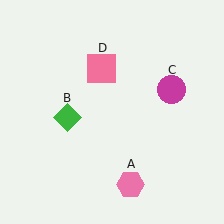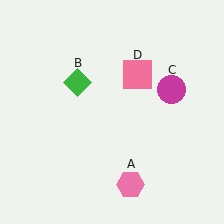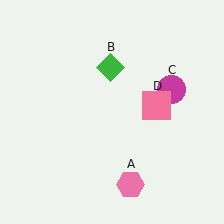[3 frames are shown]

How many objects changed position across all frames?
2 objects changed position: green diamond (object B), pink square (object D).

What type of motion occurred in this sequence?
The green diamond (object B), pink square (object D) rotated clockwise around the center of the scene.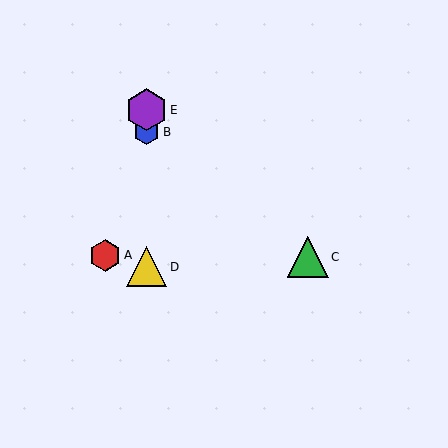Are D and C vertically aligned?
No, D is at x≈147 and C is at x≈308.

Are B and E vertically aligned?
Yes, both are at x≈147.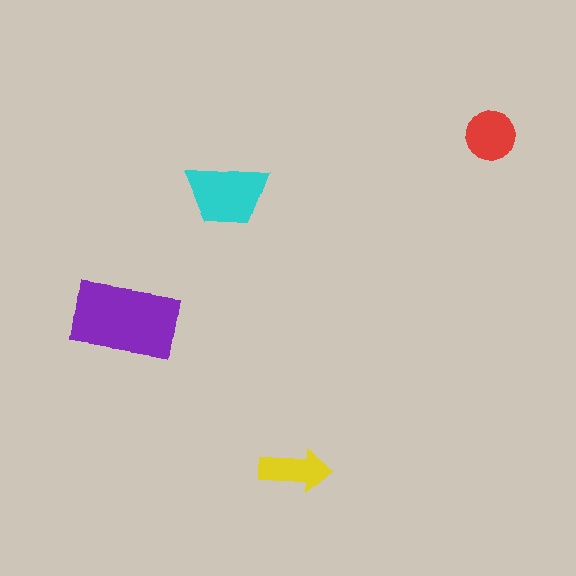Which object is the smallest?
The yellow arrow.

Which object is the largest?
The purple rectangle.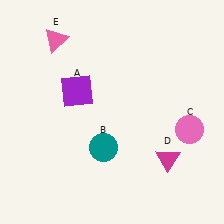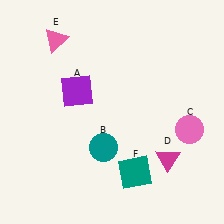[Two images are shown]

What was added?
A teal square (F) was added in Image 2.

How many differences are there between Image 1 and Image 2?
There is 1 difference between the two images.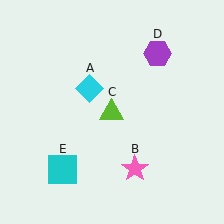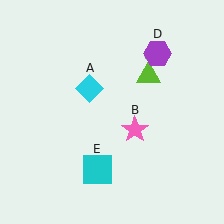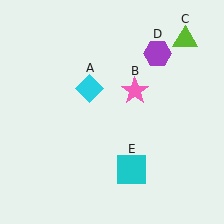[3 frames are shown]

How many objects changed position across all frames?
3 objects changed position: pink star (object B), lime triangle (object C), cyan square (object E).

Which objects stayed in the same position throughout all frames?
Cyan diamond (object A) and purple hexagon (object D) remained stationary.